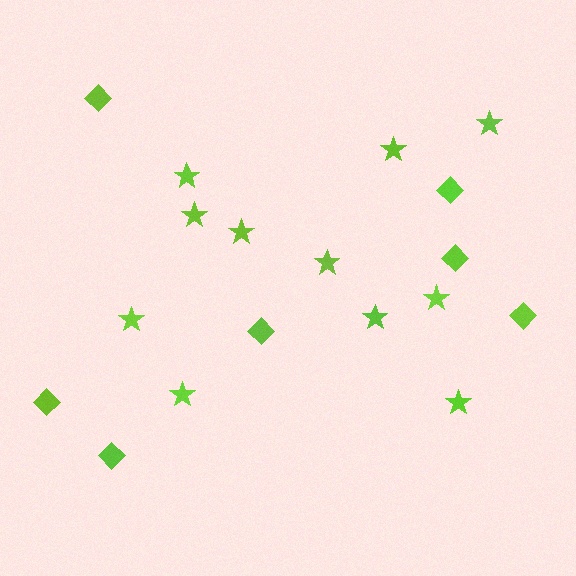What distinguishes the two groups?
There are 2 groups: one group of stars (11) and one group of diamonds (7).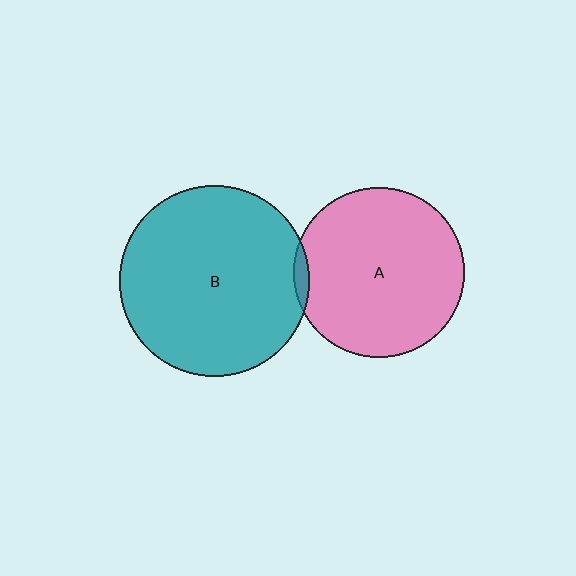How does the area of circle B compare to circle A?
Approximately 1.3 times.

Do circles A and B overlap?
Yes.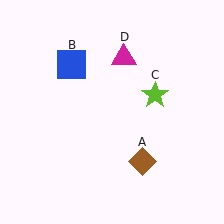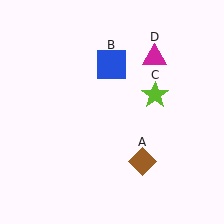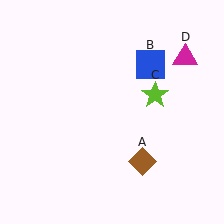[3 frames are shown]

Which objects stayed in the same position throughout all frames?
Brown diamond (object A) and lime star (object C) remained stationary.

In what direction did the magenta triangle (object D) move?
The magenta triangle (object D) moved right.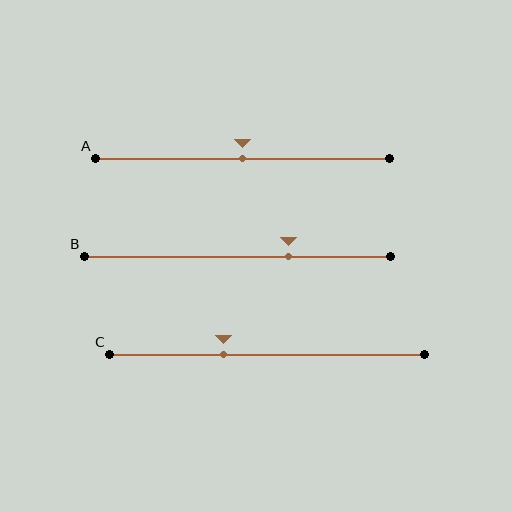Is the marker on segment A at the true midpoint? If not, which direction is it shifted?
Yes, the marker on segment A is at the true midpoint.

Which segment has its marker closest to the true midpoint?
Segment A has its marker closest to the true midpoint.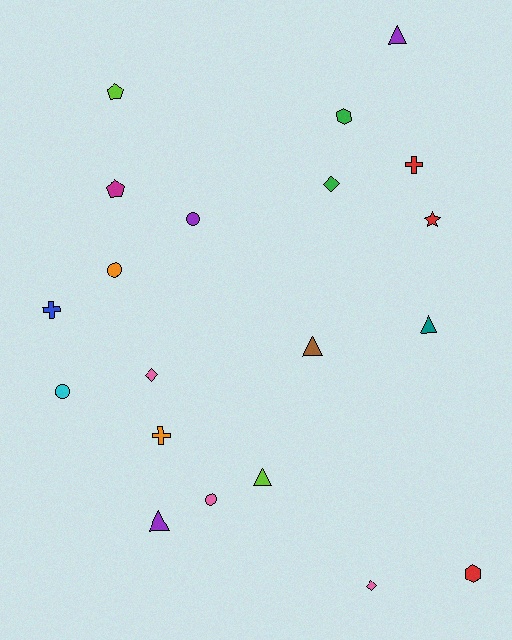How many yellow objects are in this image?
There are no yellow objects.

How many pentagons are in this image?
There are 2 pentagons.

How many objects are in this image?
There are 20 objects.